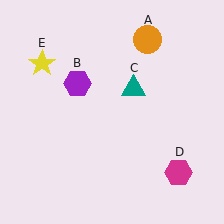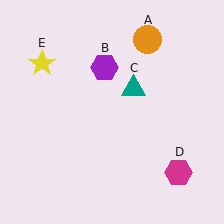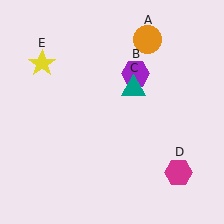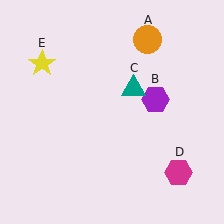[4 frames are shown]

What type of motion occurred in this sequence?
The purple hexagon (object B) rotated clockwise around the center of the scene.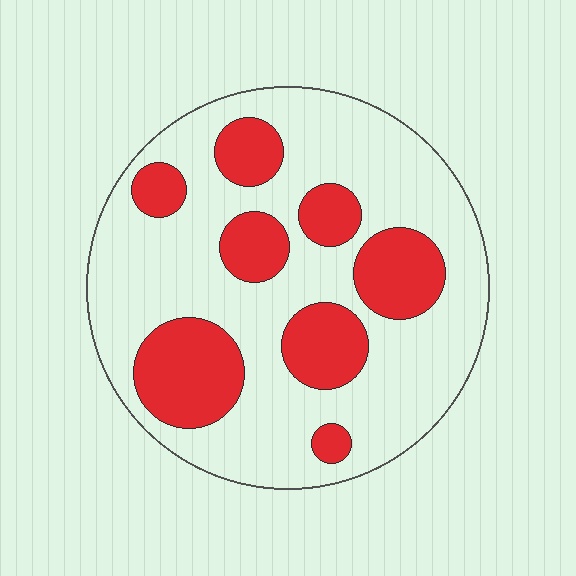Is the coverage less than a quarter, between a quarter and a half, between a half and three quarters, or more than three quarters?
Between a quarter and a half.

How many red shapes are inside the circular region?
8.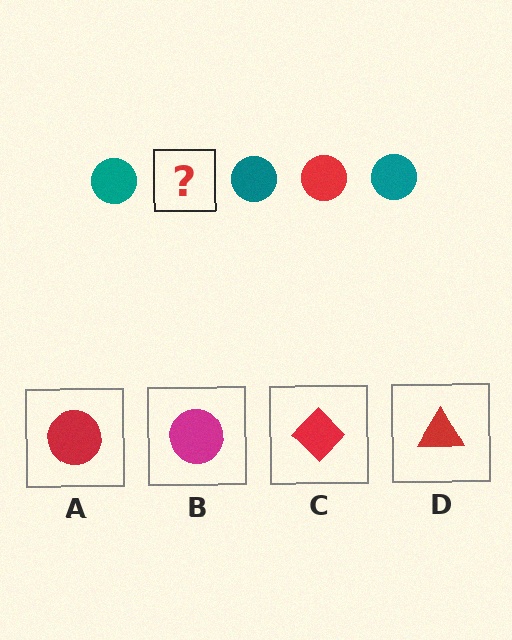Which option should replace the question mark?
Option A.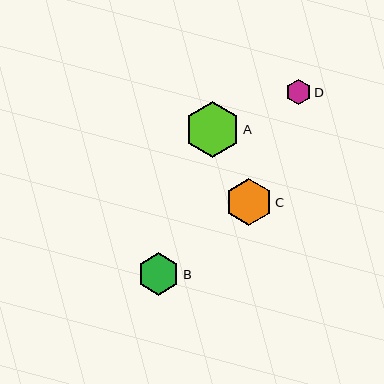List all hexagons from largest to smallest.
From largest to smallest: A, C, B, D.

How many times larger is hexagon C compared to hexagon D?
Hexagon C is approximately 1.9 times the size of hexagon D.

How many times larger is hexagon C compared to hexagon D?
Hexagon C is approximately 1.9 times the size of hexagon D.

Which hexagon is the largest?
Hexagon A is the largest with a size of approximately 56 pixels.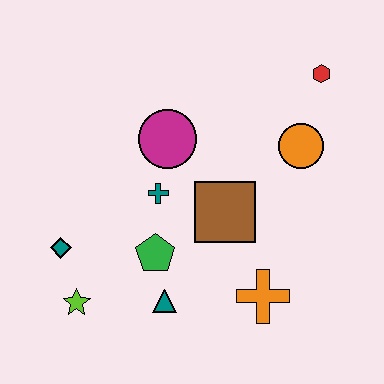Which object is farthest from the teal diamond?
The red hexagon is farthest from the teal diamond.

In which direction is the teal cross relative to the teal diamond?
The teal cross is to the right of the teal diamond.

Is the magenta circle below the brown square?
No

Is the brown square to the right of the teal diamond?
Yes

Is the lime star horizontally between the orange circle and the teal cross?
No